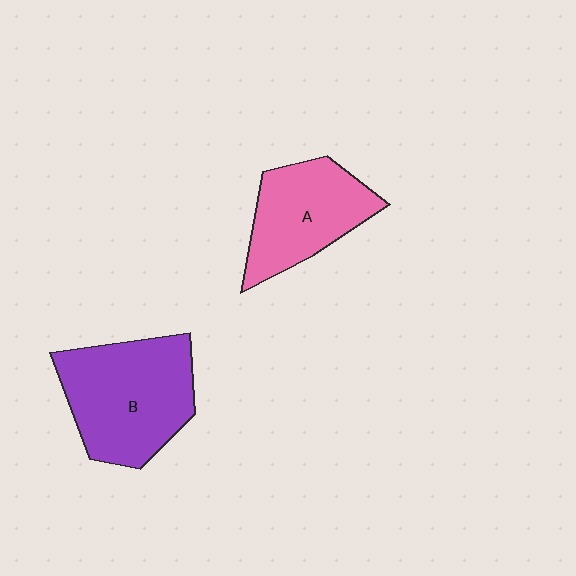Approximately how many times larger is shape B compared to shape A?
Approximately 1.3 times.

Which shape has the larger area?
Shape B (purple).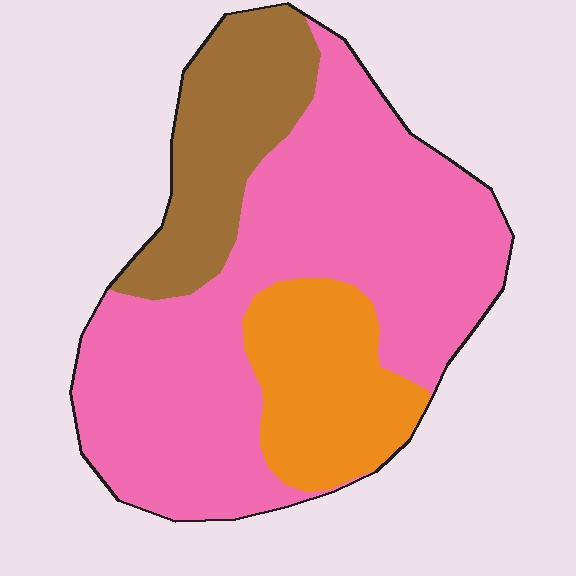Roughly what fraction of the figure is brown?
Brown covers 20% of the figure.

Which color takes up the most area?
Pink, at roughly 60%.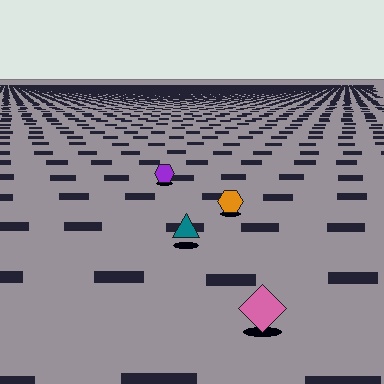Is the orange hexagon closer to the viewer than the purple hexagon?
Yes. The orange hexagon is closer — you can tell from the texture gradient: the ground texture is coarser near it.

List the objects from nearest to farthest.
From nearest to farthest: the pink diamond, the teal triangle, the orange hexagon, the purple hexagon.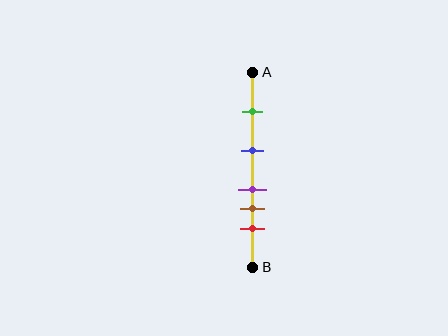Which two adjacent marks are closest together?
The purple and brown marks are the closest adjacent pair.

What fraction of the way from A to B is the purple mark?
The purple mark is approximately 60% (0.6) of the way from A to B.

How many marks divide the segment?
There are 5 marks dividing the segment.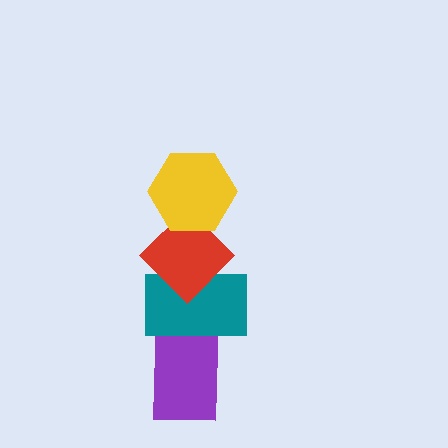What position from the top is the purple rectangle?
The purple rectangle is 4th from the top.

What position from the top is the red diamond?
The red diamond is 2nd from the top.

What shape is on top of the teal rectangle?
The red diamond is on top of the teal rectangle.